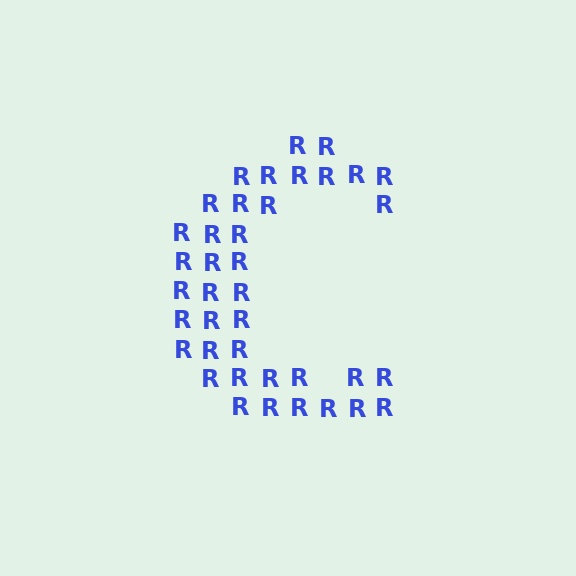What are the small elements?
The small elements are letter R's.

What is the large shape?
The large shape is the letter C.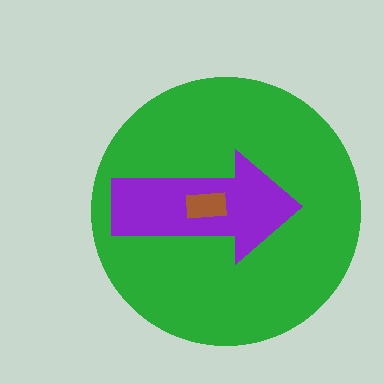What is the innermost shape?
The brown rectangle.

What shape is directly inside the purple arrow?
The brown rectangle.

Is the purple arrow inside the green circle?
Yes.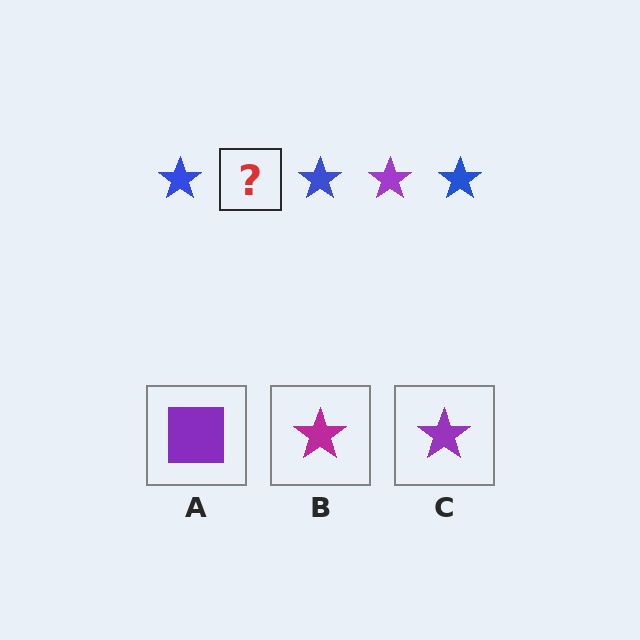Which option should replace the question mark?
Option C.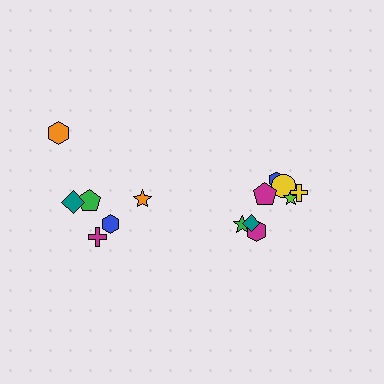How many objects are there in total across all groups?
There are 14 objects.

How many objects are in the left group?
There are 6 objects.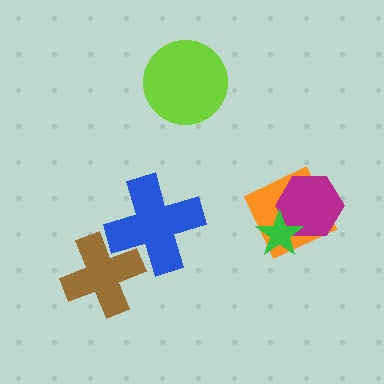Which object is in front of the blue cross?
The brown cross is in front of the blue cross.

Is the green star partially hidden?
No, no other shape covers it.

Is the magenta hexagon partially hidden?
Yes, it is partially covered by another shape.